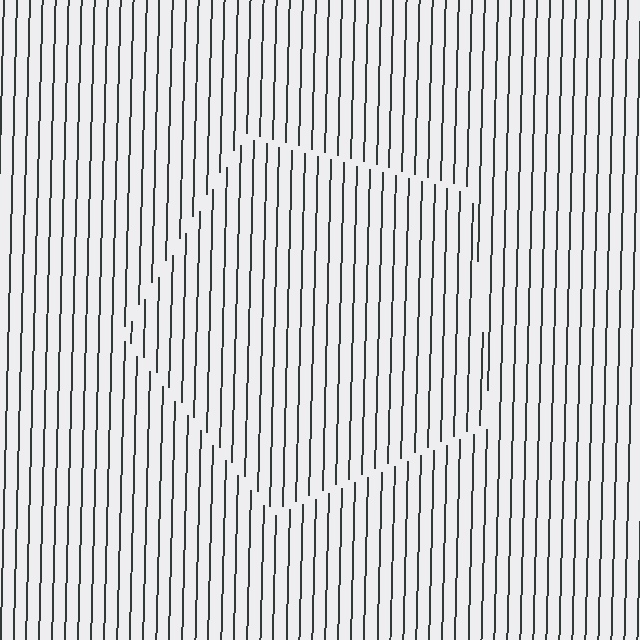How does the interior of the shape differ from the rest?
The interior of the shape contains the same grating, shifted by half a period — the contour is defined by the phase discontinuity where line-ends from the inner and outer gratings abut.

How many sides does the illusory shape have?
5 sides — the line-ends trace a pentagon.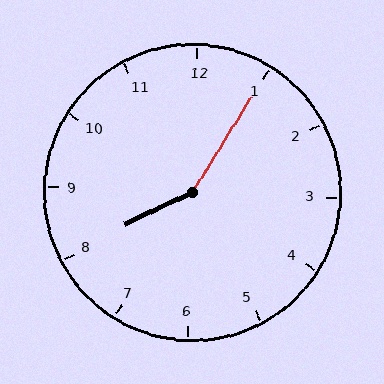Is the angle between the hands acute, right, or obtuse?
It is obtuse.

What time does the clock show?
8:05.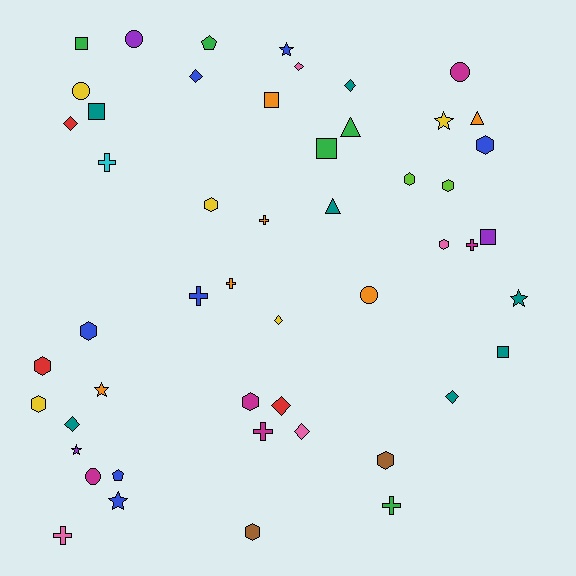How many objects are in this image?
There are 50 objects.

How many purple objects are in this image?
There are 3 purple objects.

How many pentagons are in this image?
There are 2 pentagons.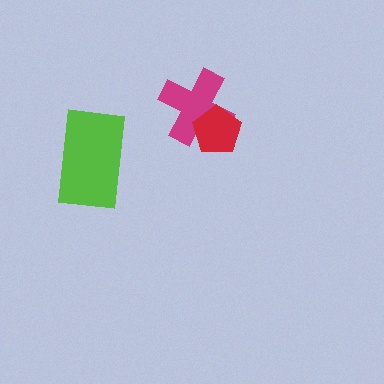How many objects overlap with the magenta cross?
1 object overlaps with the magenta cross.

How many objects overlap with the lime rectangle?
0 objects overlap with the lime rectangle.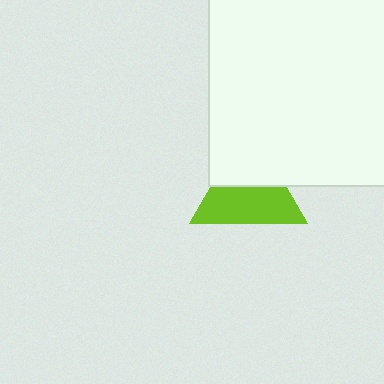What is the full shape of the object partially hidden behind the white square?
The partially hidden object is a lime triangle.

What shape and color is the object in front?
The object in front is a white square.